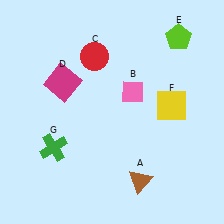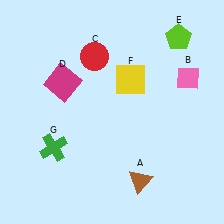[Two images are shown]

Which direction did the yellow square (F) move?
The yellow square (F) moved left.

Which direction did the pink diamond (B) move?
The pink diamond (B) moved right.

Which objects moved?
The objects that moved are: the pink diamond (B), the yellow square (F).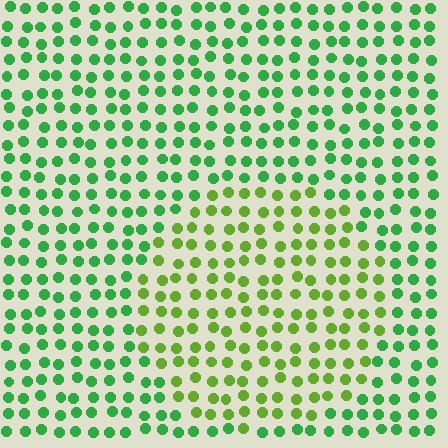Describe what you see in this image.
The image is filled with small green elements in a uniform arrangement. A circle-shaped region is visible where the elements are tinted to a slightly different hue, forming a subtle color boundary.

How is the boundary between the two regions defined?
The boundary is defined purely by a slight shift in hue (about 37 degrees). Spacing, size, and orientation are identical on both sides.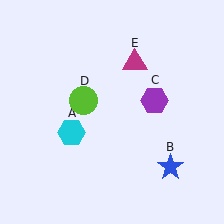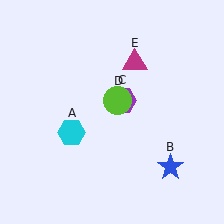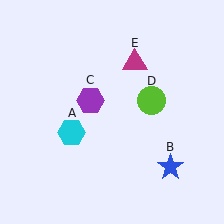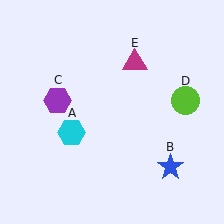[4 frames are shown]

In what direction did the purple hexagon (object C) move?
The purple hexagon (object C) moved left.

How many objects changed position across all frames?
2 objects changed position: purple hexagon (object C), lime circle (object D).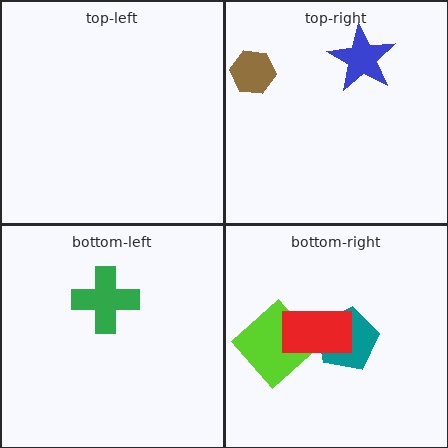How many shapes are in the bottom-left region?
1.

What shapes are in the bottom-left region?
The green cross.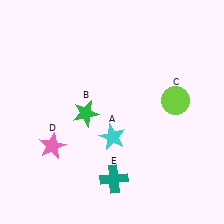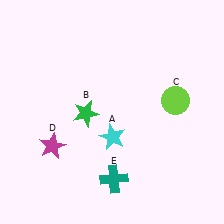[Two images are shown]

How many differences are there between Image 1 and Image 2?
There is 1 difference between the two images.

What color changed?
The star (D) changed from pink in Image 1 to magenta in Image 2.